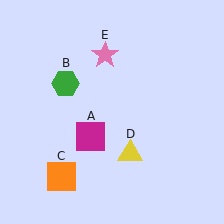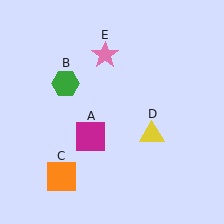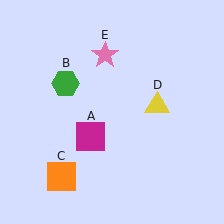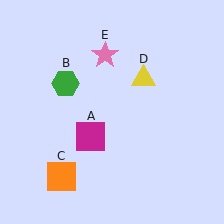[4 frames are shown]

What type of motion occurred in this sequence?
The yellow triangle (object D) rotated counterclockwise around the center of the scene.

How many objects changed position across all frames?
1 object changed position: yellow triangle (object D).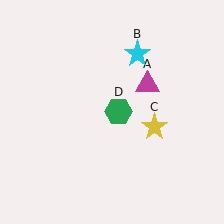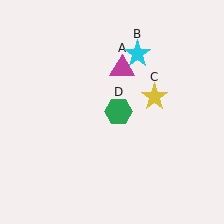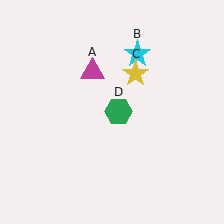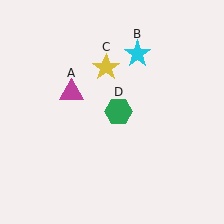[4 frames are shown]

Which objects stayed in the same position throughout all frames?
Cyan star (object B) and green hexagon (object D) remained stationary.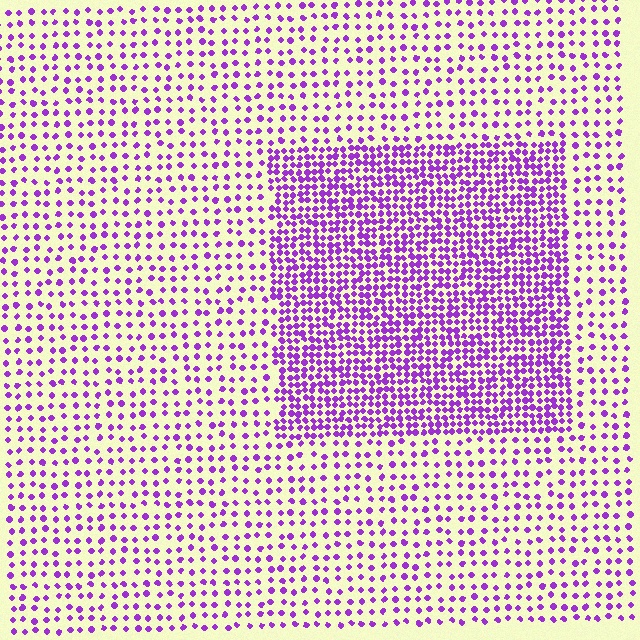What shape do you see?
I see a rectangle.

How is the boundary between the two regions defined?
The boundary is defined by a change in element density (approximately 2.4x ratio). All elements are the same color, size, and shape.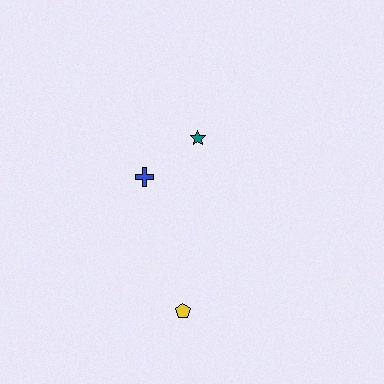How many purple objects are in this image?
There are no purple objects.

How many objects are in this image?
There are 3 objects.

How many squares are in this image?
There are no squares.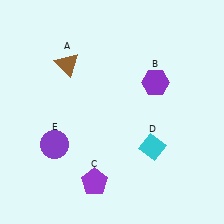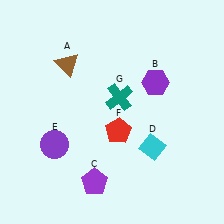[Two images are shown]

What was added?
A red pentagon (F), a teal cross (G) were added in Image 2.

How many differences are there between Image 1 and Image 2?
There are 2 differences between the two images.